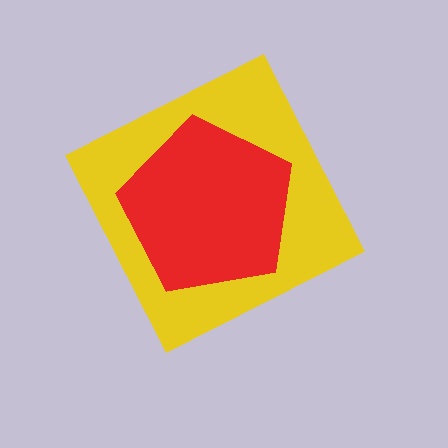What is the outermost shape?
The yellow diamond.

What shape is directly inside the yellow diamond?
The red pentagon.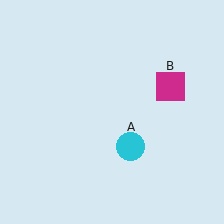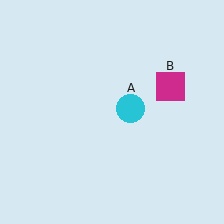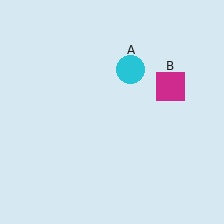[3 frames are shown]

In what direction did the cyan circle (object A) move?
The cyan circle (object A) moved up.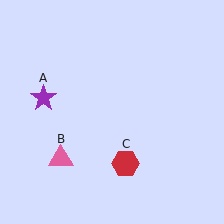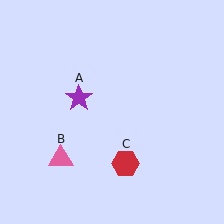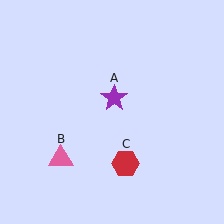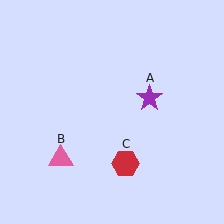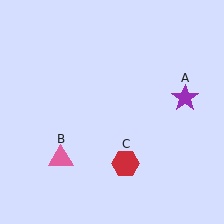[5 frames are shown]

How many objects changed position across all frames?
1 object changed position: purple star (object A).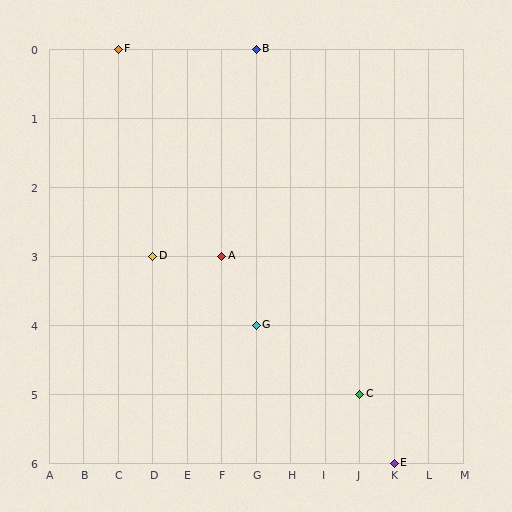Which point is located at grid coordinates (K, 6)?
Point E is at (K, 6).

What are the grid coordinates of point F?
Point F is at grid coordinates (C, 0).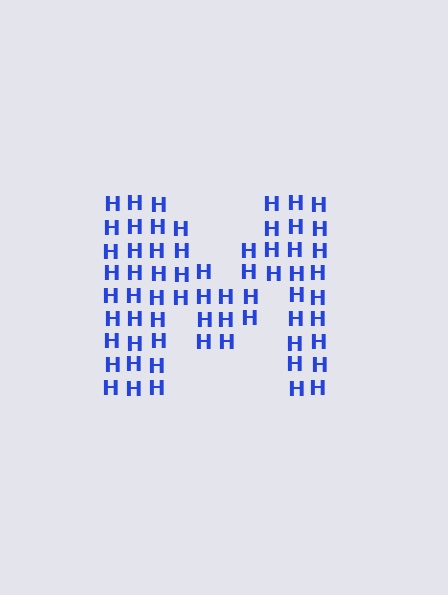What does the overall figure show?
The overall figure shows the letter M.